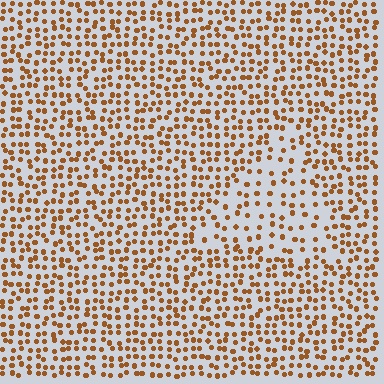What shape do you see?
I see a triangle.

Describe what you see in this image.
The image contains small brown elements arranged at two different densities. A triangle-shaped region is visible where the elements are less densely packed than the surrounding area.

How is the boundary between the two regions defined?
The boundary is defined by a change in element density (approximately 1.8x ratio). All elements are the same color, size, and shape.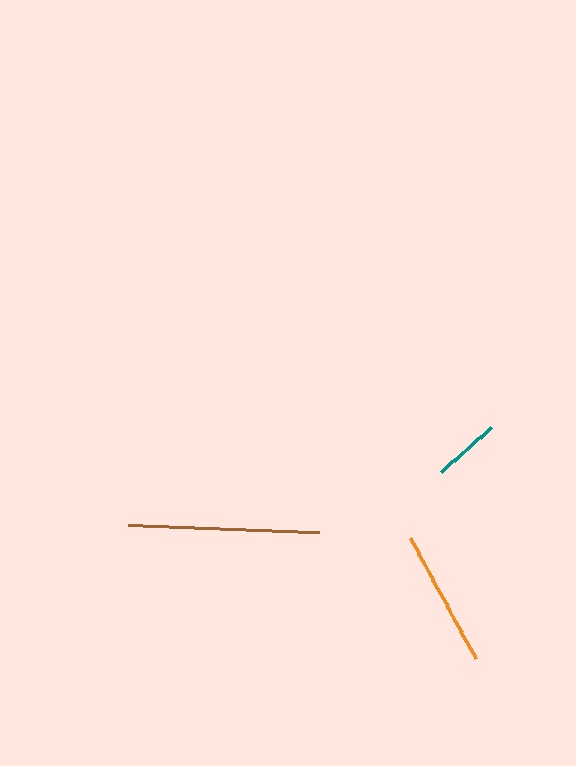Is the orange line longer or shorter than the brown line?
The brown line is longer than the orange line.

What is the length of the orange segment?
The orange segment is approximately 137 pixels long.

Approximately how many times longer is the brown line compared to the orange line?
The brown line is approximately 1.4 times the length of the orange line.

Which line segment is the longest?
The brown line is the longest at approximately 191 pixels.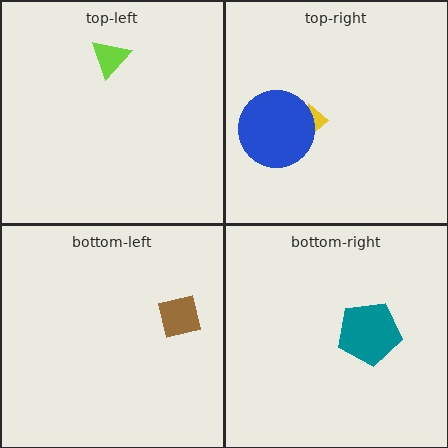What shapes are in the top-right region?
The yellow arrow, the blue circle.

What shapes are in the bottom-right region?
The teal pentagon.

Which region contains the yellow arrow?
The top-right region.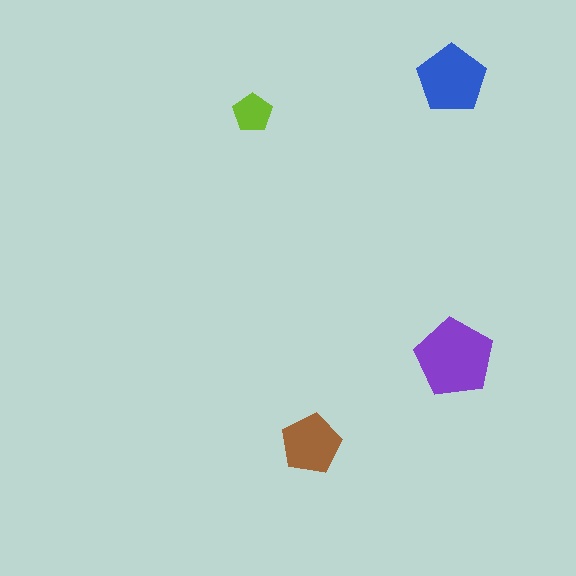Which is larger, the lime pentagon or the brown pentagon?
The brown one.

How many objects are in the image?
There are 4 objects in the image.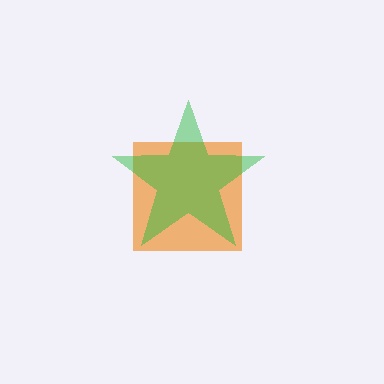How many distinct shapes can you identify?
There are 2 distinct shapes: an orange square, a green star.